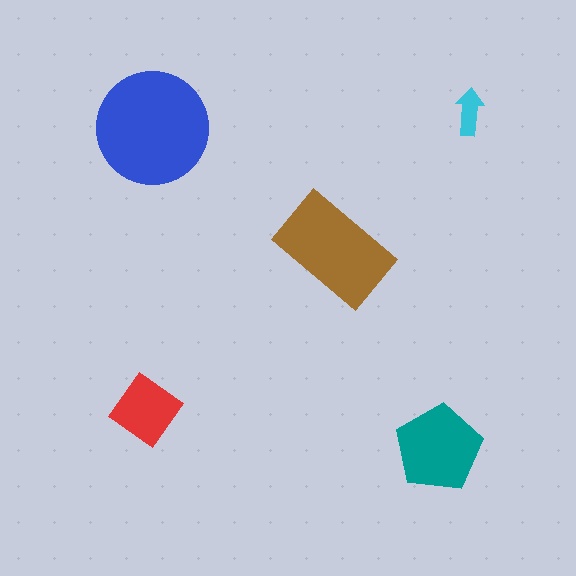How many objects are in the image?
There are 5 objects in the image.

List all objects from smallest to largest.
The cyan arrow, the red diamond, the teal pentagon, the brown rectangle, the blue circle.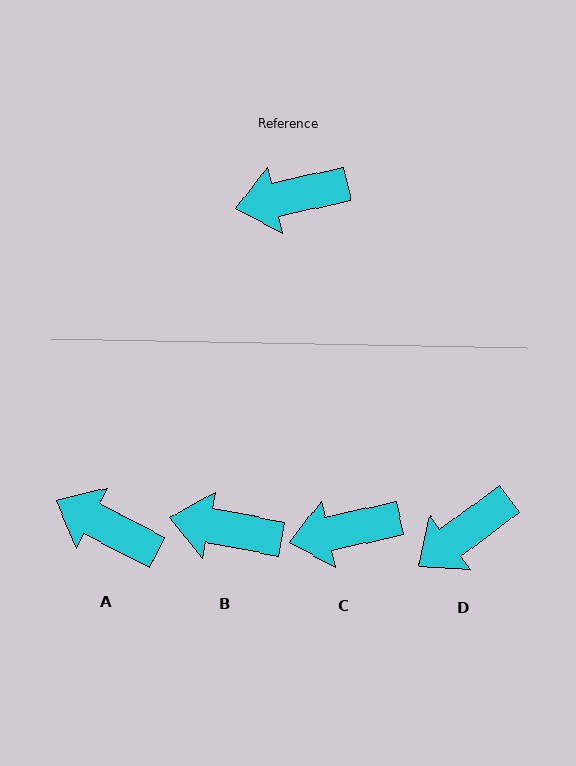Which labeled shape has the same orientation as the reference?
C.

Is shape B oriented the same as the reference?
No, it is off by about 23 degrees.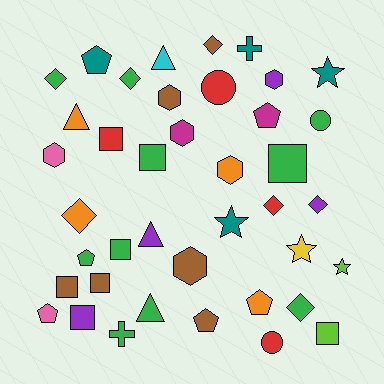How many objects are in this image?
There are 40 objects.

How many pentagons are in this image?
There are 6 pentagons.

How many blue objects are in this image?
There are no blue objects.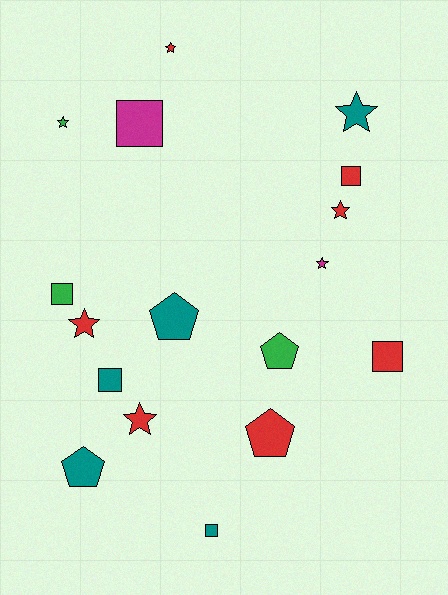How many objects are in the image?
There are 17 objects.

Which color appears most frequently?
Red, with 7 objects.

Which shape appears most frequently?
Star, with 7 objects.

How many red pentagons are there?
There is 1 red pentagon.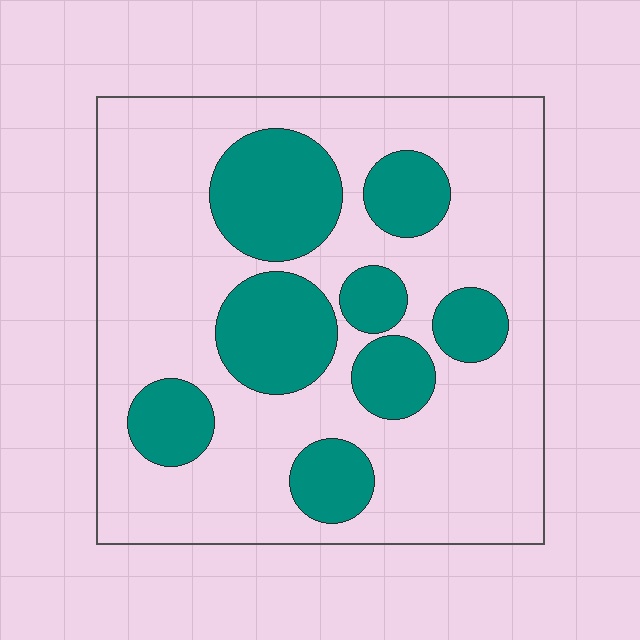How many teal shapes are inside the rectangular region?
8.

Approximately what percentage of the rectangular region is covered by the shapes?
Approximately 30%.